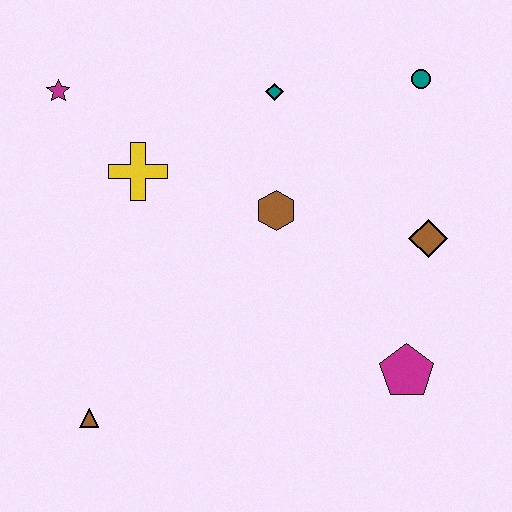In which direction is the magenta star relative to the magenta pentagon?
The magenta star is to the left of the magenta pentagon.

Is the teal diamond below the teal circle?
Yes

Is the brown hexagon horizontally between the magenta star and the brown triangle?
No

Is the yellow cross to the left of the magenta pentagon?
Yes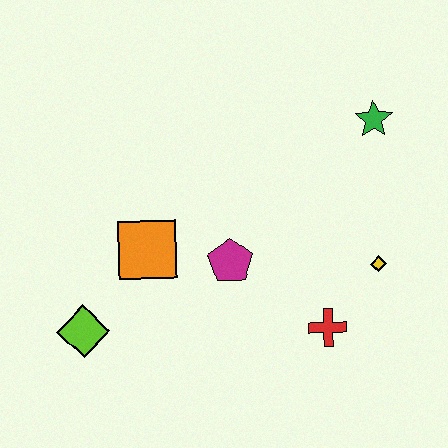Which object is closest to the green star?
The yellow diamond is closest to the green star.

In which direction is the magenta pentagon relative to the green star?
The magenta pentagon is to the left of the green star.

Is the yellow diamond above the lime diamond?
Yes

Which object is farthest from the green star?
The lime diamond is farthest from the green star.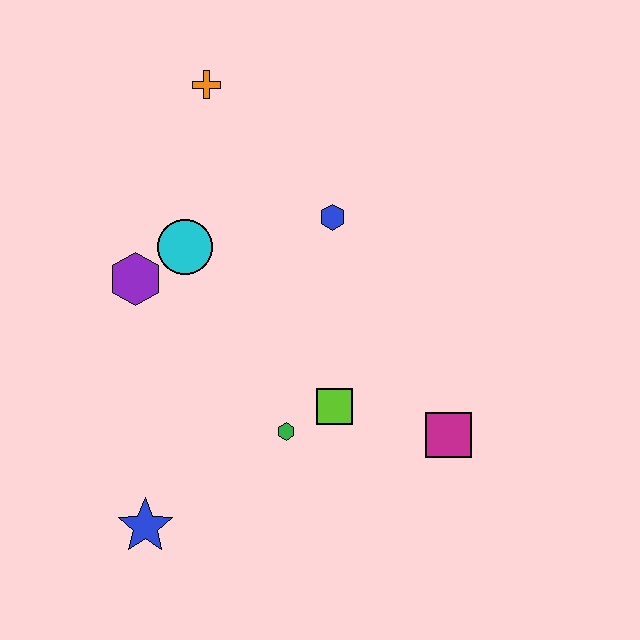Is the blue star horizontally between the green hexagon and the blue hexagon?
No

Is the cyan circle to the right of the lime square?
No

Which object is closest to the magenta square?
The lime square is closest to the magenta square.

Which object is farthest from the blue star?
The orange cross is farthest from the blue star.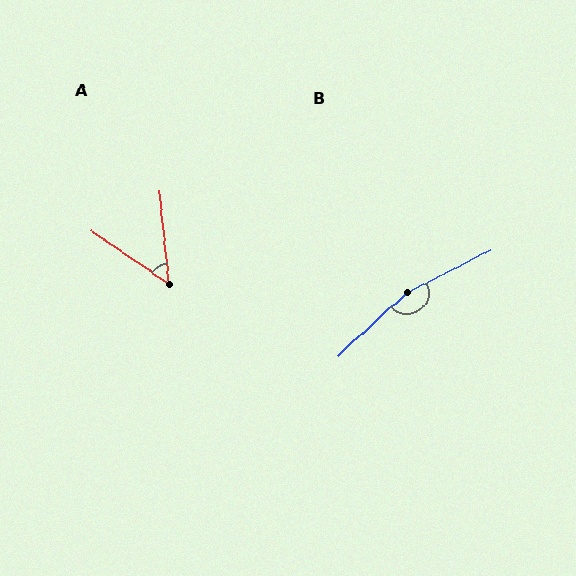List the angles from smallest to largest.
A (50°), B (165°).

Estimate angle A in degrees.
Approximately 50 degrees.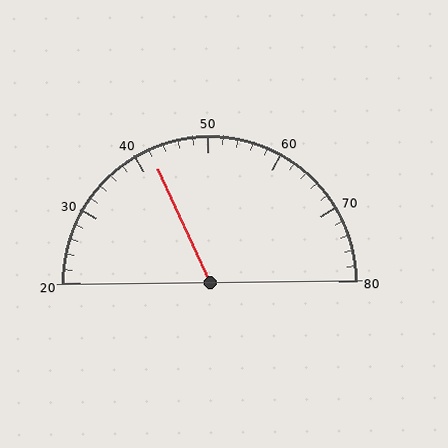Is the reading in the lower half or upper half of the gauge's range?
The reading is in the lower half of the range (20 to 80).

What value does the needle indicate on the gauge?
The needle indicates approximately 42.